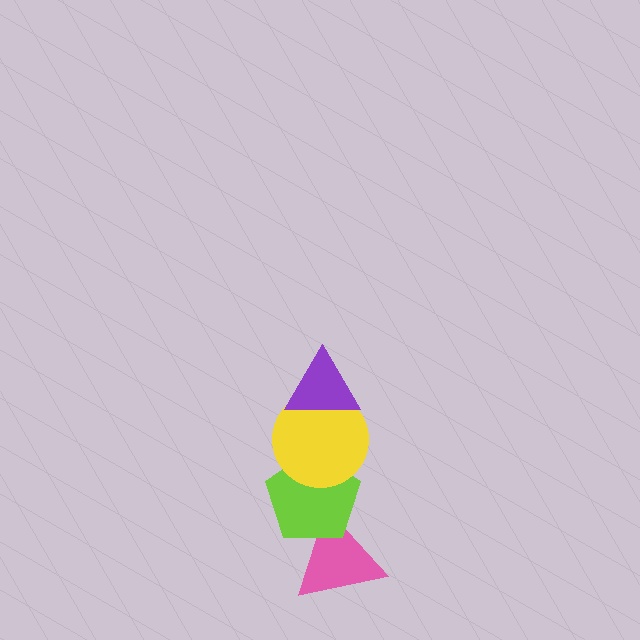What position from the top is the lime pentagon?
The lime pentagon is 3rd from the top.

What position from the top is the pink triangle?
The pink triangle is 4th from the top.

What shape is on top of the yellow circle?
The purple triangle is on top of the yellow circle.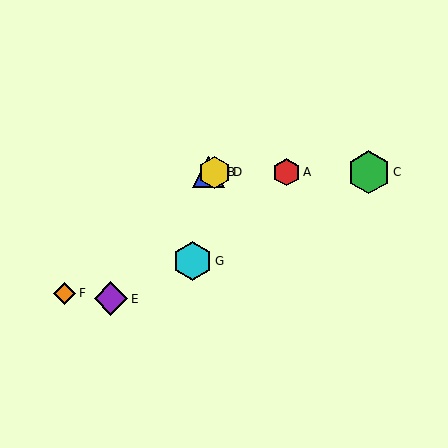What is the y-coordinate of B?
Object B is at y≈172.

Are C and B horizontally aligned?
Yes, both are at y≈172.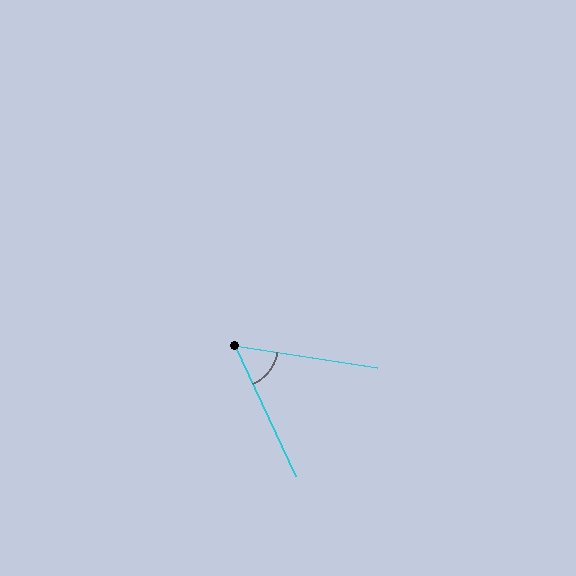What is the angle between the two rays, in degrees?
Approximately 56 degrees.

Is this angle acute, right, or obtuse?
It is acute.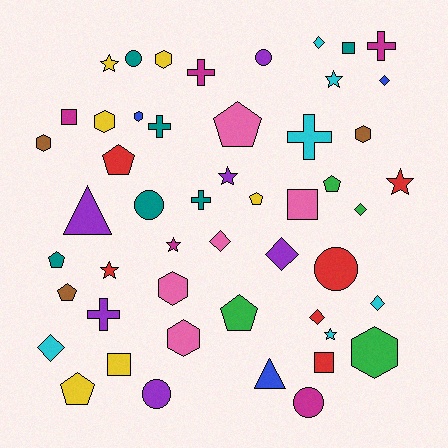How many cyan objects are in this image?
There are 6 cyan objects.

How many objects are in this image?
There are 50 objects.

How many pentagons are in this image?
There are 8 pentagons.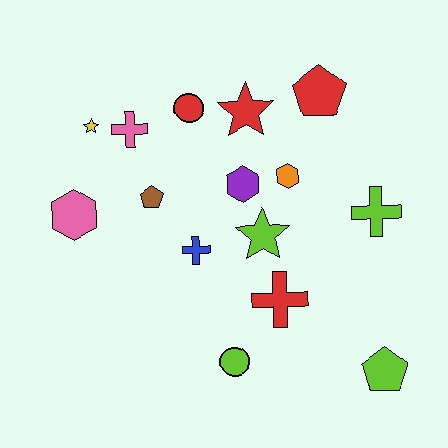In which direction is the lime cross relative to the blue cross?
The lime cross is to the right of the blue cross.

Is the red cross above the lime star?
No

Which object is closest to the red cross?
The lime star is closest to the red cross.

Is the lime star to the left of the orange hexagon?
Yes